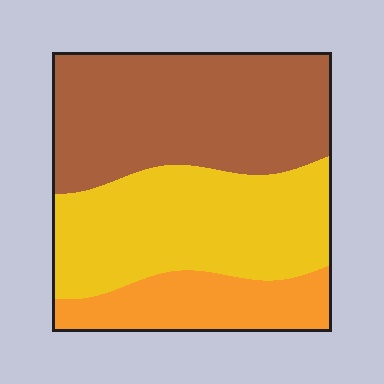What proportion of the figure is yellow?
Yellow covers about 40% of the figure.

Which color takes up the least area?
Orange, at roughly 20%.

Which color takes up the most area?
Brown, at roughly 45%.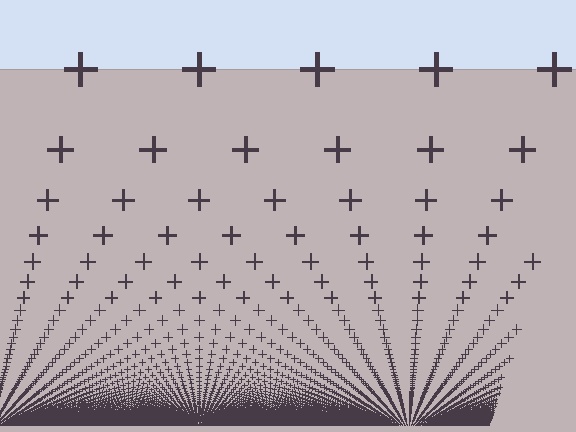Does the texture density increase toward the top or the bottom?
Density increases toward the bottom.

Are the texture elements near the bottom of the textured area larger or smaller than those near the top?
Smaller. The gradient is inverted — elements near the bottom are smaller and denser.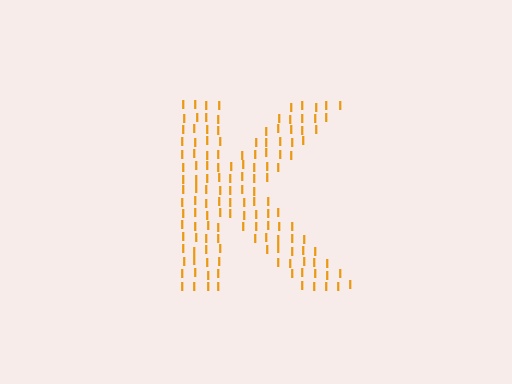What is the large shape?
The large shape is the letter K.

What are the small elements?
The small elements are letter I's.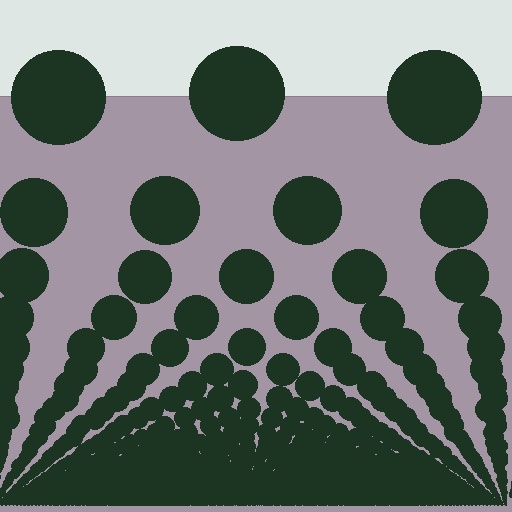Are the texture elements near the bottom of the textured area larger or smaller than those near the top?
Smaller. The gradient is inverted — elements near the bottom are smaller and denser.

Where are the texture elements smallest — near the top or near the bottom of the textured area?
Near the bottom.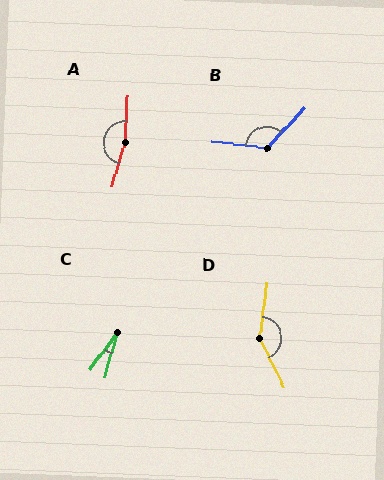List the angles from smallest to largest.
C (20°), B (127°), D (146°), A (167°).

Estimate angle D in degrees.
Approximately 146 degrees.